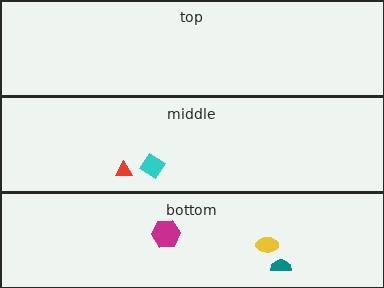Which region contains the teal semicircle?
The bottom region.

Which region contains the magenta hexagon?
The bottom region.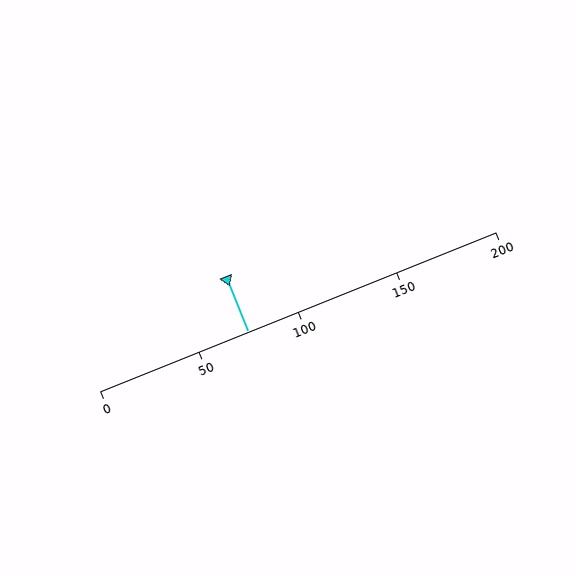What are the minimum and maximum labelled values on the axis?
The axis runs from 0 to 200.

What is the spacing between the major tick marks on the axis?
The major ticks are spaced 50 apart.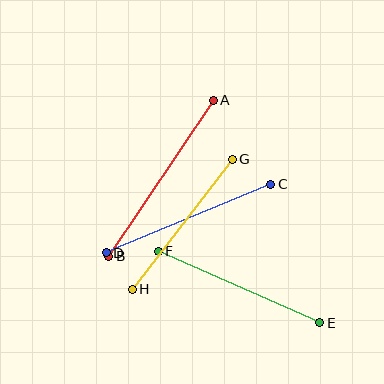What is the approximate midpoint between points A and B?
The midpoint is at approximately (161, 178) pixels.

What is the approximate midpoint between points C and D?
The midpoint is at approximately (188, 219) pixels.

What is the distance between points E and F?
The distance is approximately 176 pixels.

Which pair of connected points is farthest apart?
Points A and B are farthest apart.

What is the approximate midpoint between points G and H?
The midpoint is at approximately (182, 224) pixels.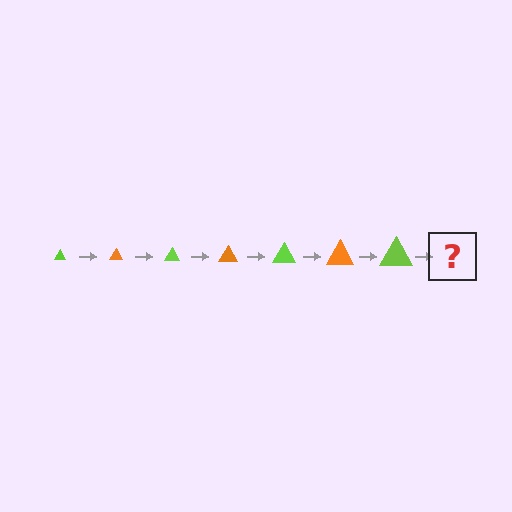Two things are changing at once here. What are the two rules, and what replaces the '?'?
The two rules are that the triangle grows larger each step and the color cycles through lime and orange. The '?' should be an orange triangle, larger than the previous one.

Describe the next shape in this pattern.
It should be an orange triangle, larger than the previous one.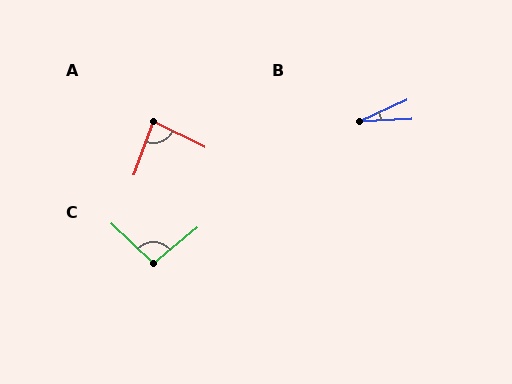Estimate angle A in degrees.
Approximately 84 degrees.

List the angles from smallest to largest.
B (22°), A (84°), C (97°).